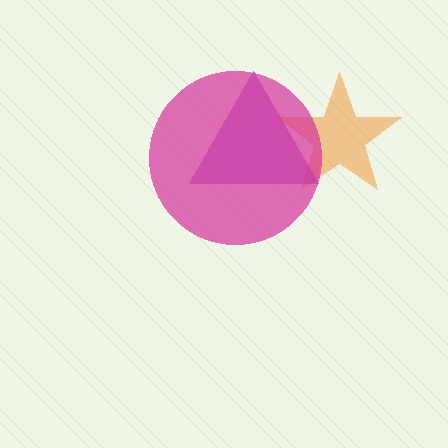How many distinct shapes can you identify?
There are 3 distinct shapes: an orange star, a purple triangle, a magenta circle.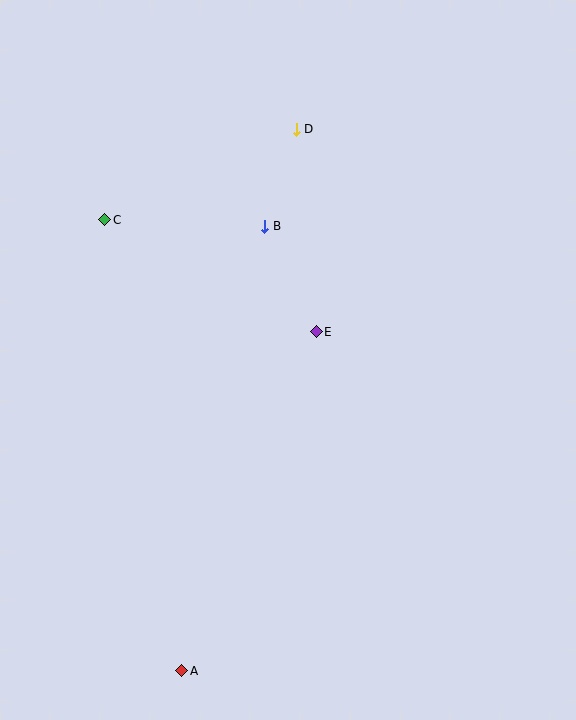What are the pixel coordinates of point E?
Point E is at (316, 332).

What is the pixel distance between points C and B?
The distance between C and B is 160 pixels.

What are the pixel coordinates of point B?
Point B is at (264, 226).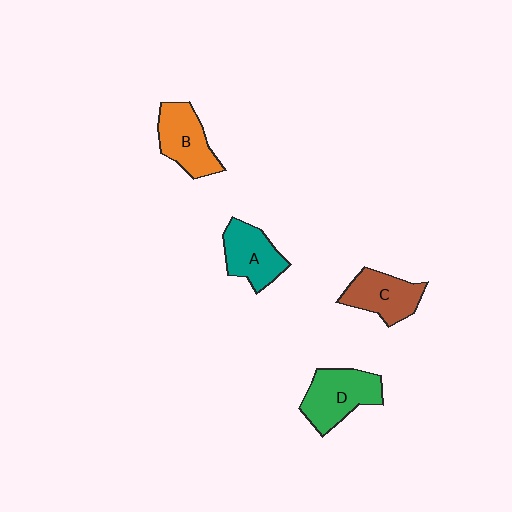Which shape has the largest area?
Shape D (green).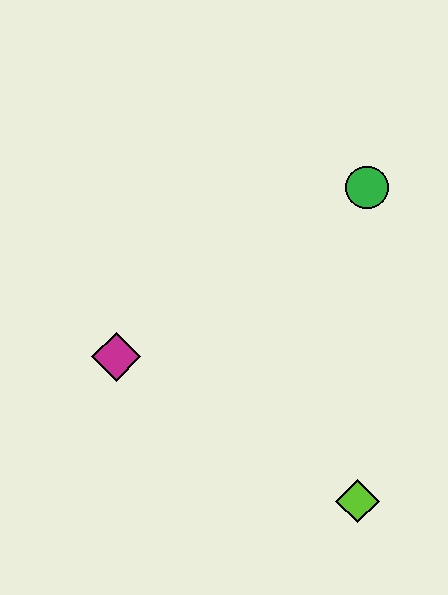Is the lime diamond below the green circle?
Yes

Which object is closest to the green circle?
The magenta diamond is closest to the green circle.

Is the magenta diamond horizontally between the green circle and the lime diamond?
No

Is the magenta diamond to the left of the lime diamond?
Yes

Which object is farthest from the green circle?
The lime diamond is farthest from the green circle.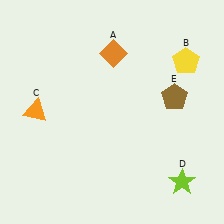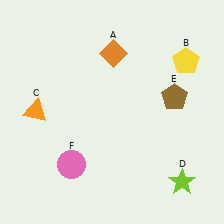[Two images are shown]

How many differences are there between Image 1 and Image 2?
There is 1 difference between the two images.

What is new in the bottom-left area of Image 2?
A pink circle (F) was added in the bottom-left area of Image 2.